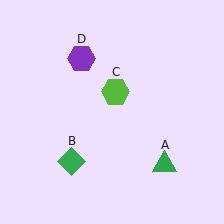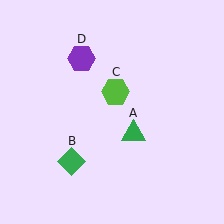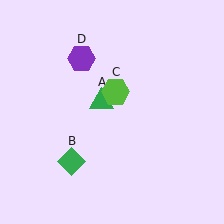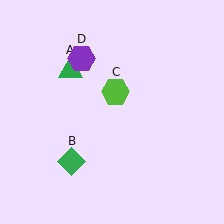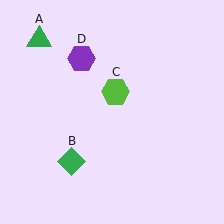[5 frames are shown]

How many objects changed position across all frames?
1 object changed position: green triangle (object A).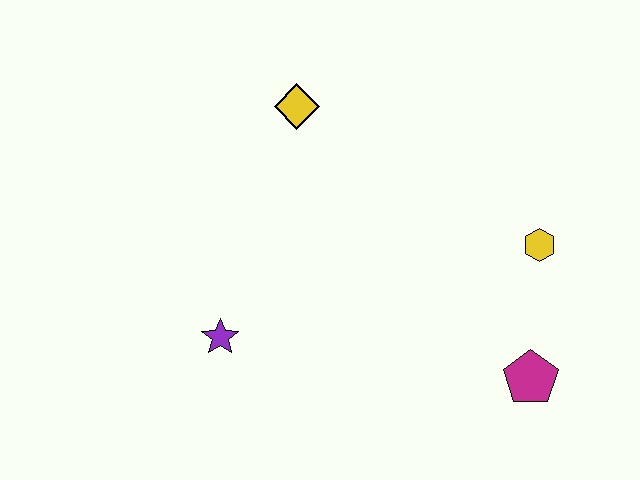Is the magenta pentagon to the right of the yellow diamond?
Yes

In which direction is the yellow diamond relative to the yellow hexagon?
The yellow diamond is to the left of the yellow hexagon.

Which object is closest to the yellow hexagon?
The magenta pentagon is closest to the yellow hexagon.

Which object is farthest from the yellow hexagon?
The purple star is farthest from the yellow hexagon.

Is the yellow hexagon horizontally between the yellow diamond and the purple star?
No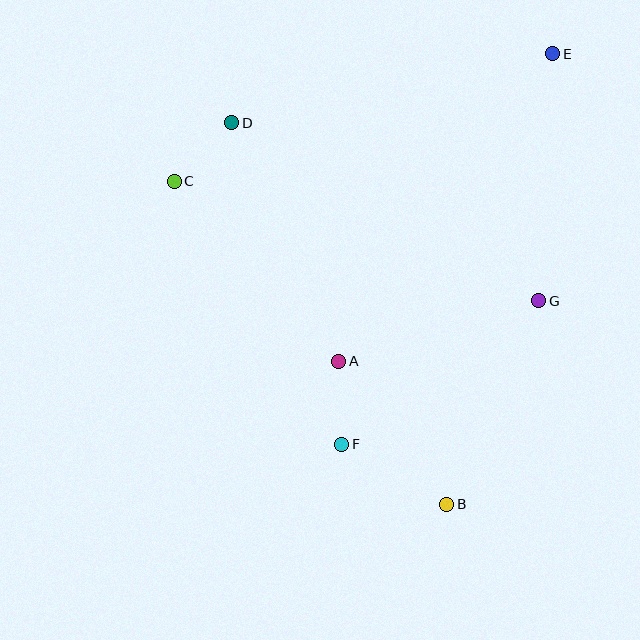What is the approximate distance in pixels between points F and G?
The distance between F and G is approximately 243 pixels.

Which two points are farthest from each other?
Points B and E are farthest from each other.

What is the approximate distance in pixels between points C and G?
The distance between C and G is approximately 384 pixels.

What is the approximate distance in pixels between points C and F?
The distance between C and F is approximately 312 pixels.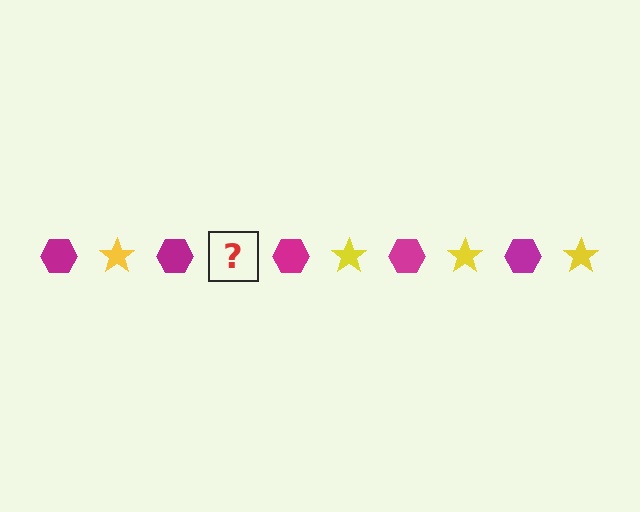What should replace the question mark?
The question mark should be replaced with a yellow star.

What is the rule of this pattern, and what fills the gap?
The rule is that the pattern alternates between magenta hexagon and yellow star. The gap should be filled with a yellow star.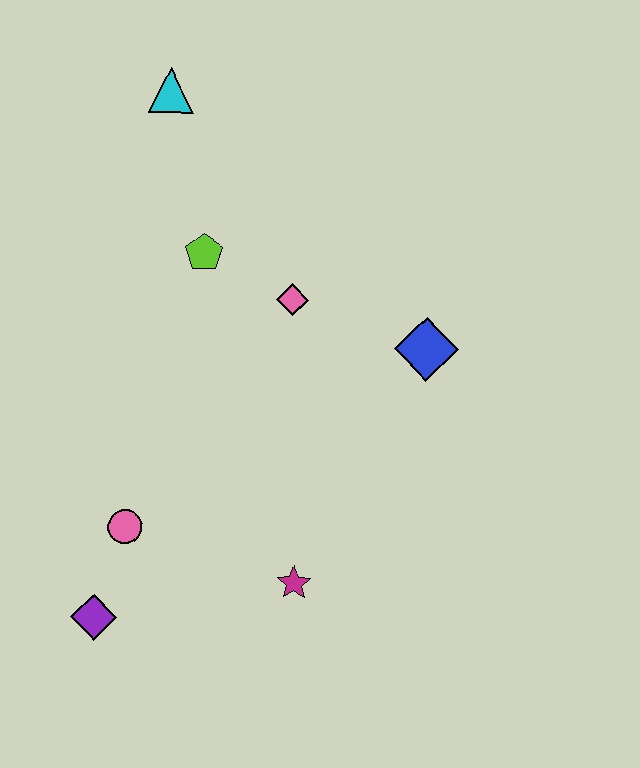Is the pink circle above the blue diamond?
No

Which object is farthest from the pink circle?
The cyan triangle is farthest from the pink circle.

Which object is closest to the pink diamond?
The lime pentagon is closest to the pink diamond.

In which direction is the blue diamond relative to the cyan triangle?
The blue diamond is to the right of the cyan triangle.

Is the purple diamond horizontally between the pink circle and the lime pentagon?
No